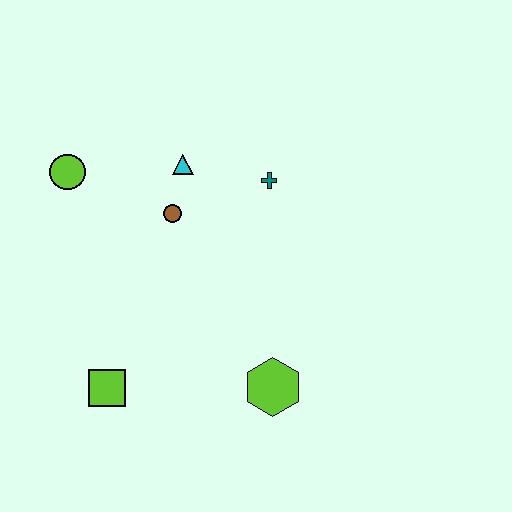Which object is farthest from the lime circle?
The lime hexagon is farthest from the lime circle.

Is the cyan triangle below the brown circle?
No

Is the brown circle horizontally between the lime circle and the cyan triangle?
Yes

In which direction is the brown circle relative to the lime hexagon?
The brown circle is above the lime hexagon.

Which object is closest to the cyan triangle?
The brown circle is closest to the cyan triangle.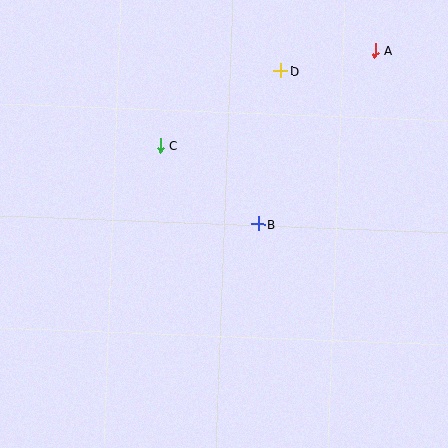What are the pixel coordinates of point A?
Point A is at (375, 50).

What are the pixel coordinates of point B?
Point B is at (258, 224).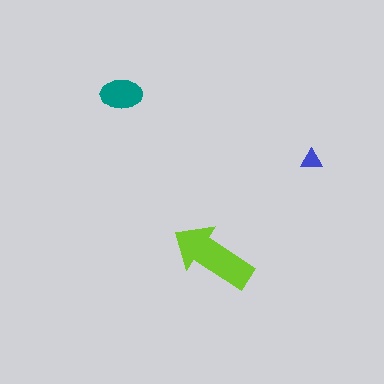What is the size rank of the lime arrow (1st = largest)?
1st.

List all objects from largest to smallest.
The lime arrow, the teal ellipse, the blue triangle.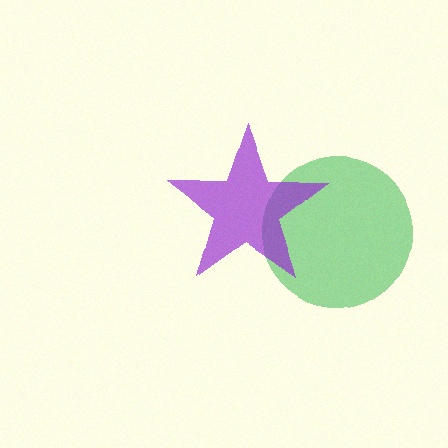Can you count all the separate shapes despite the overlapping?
Yes, there are 2 separate shapes.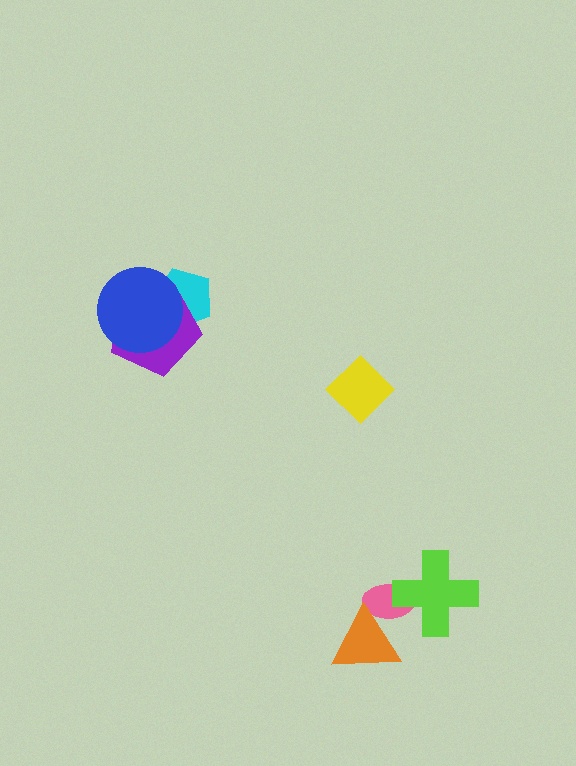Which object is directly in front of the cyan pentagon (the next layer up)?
The purple pentagon is directly in front of the cyan pentagon.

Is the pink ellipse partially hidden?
Yes, it is partially covered by another shape.